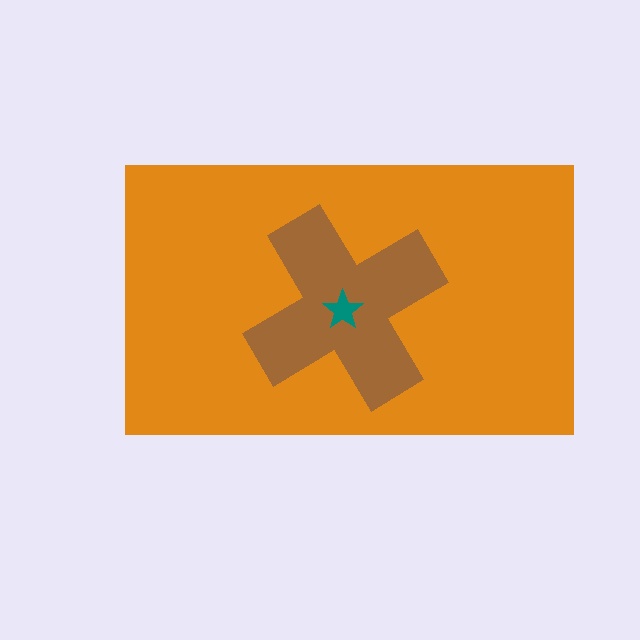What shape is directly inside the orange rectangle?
The brown cross.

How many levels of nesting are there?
3.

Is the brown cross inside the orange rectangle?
Yes.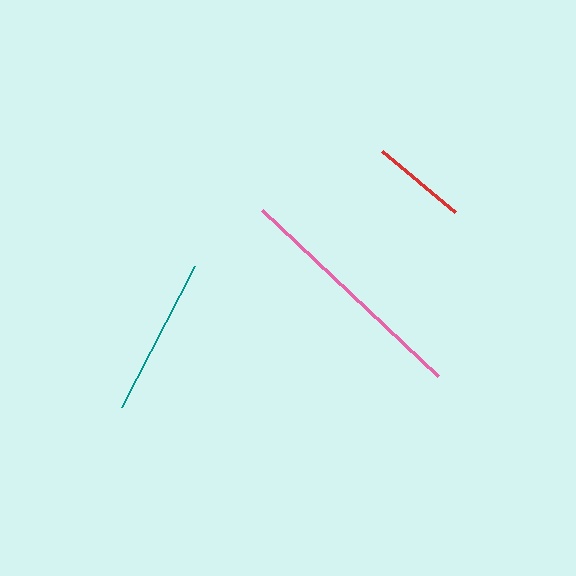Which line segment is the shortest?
The red line is the shortest at approximately 96 pixels.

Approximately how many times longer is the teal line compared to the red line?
The teal line is approximately 1.7 times the length of the red line.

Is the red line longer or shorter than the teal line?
The teal line is longer than the red line.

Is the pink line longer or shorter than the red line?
The pink line is longer than the red line.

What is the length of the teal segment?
The teal segment is approximately 159 pixels long.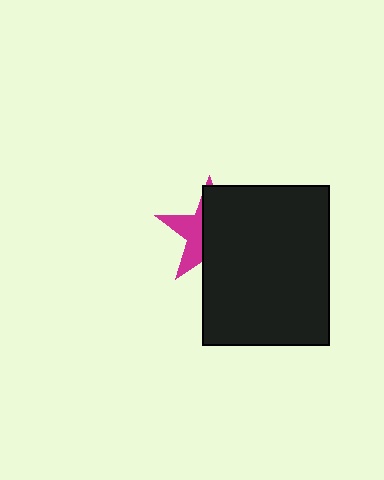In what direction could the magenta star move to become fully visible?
The magenta star could move left. That would shift it out from behind the black rectangle entirely.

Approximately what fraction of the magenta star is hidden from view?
Roughly 63% of the magenta star is hidden behind the black rectangle.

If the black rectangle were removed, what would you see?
You would see the complete magenta star.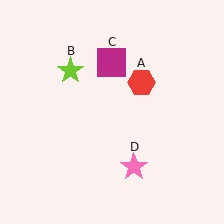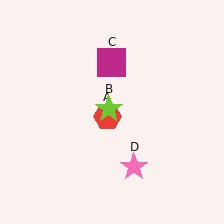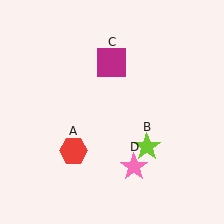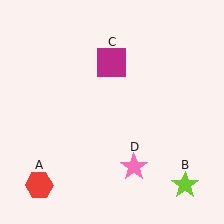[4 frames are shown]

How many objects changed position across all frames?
2 objects changed position: red hexagon (object A), lime star (object B).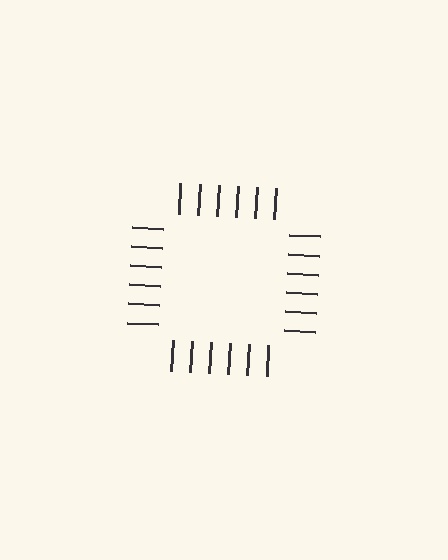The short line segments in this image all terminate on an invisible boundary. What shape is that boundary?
An illusory square — the line segments terminate on its edges but no continuous stroke is drawn.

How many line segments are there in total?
24 — 6 along each of the 4 edges.